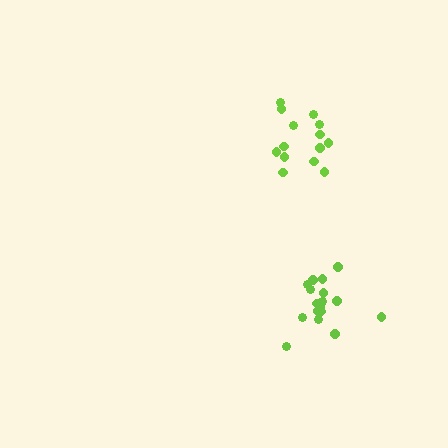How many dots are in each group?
Group 1: 14 dots, Group 2: 18 dots (32 total).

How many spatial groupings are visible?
There are 2 spatial groupings.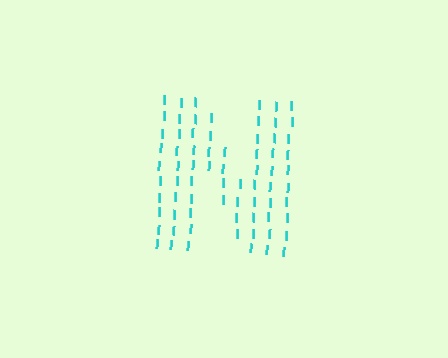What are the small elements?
The small elements are letter I's.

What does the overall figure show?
The overall figure shows the letter N.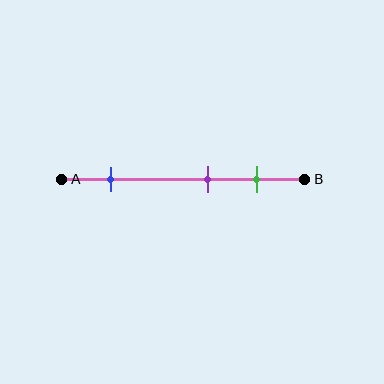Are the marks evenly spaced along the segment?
No, the marks are not evenly spaced.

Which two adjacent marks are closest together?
The purple and green marks are the closest adjacent pair.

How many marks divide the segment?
There are 3 marks dividing the segment.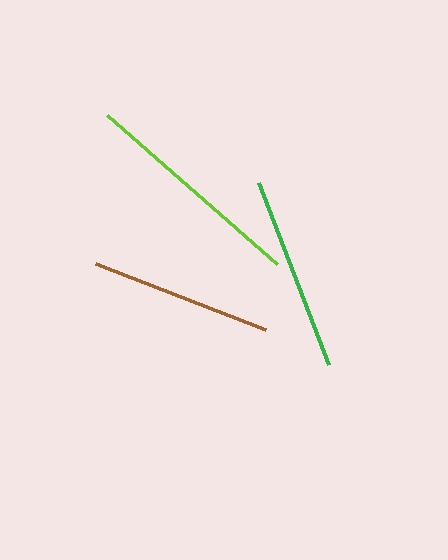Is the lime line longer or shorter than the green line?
The lime line is longer than the green line.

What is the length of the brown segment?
The brown segment is approximately 183 pixels long.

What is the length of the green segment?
The green segment is approximately 195 pixels long.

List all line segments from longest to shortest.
From longest to shortest: lime, green, brown.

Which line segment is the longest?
The lime line is the longest at approximately 226 pixels.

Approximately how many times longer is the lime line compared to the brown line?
The lime line is approximately 1.2 times the length of the brown line.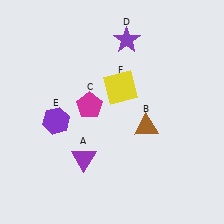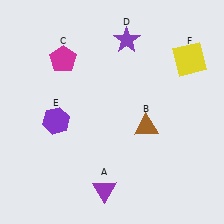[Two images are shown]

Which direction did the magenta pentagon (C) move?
The magenta pentagon (C) moved up.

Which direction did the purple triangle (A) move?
The purple triangle (A) moved down.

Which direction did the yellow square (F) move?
The yellow square (F) moved right.